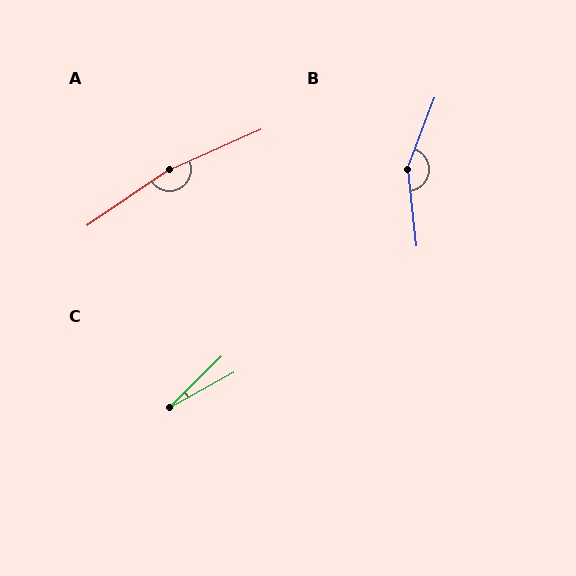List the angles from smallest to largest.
C (15°), B (153°), A (170°).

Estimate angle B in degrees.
Approximately 153 degrees.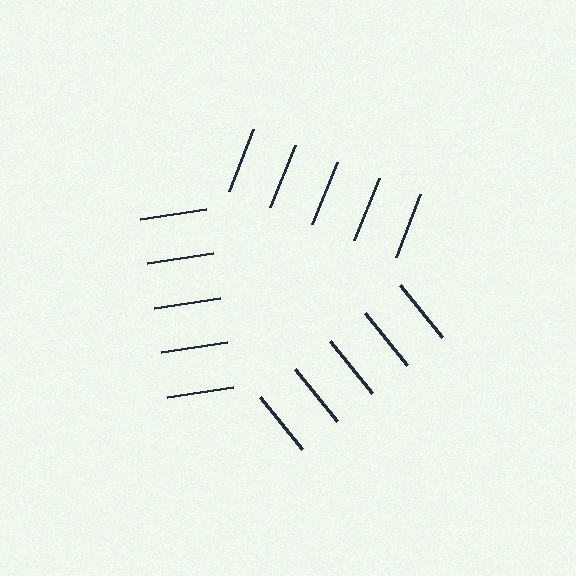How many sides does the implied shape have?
3 sides — the line-ends trace a triangle.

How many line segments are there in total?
15 — 5 along each of the 3 edges.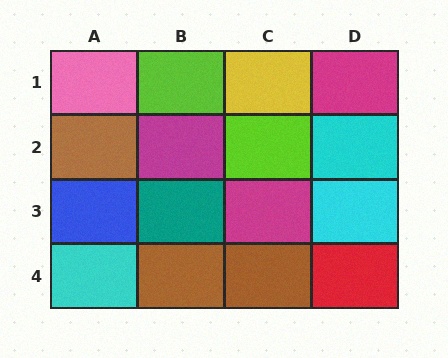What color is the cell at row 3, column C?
Magenta.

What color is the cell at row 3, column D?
Cyan.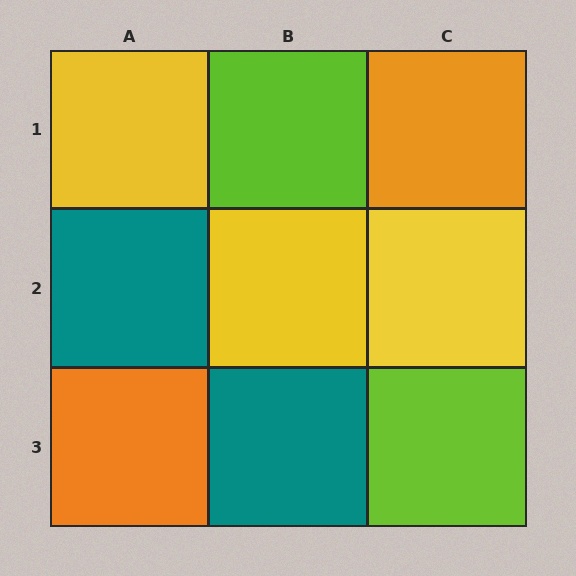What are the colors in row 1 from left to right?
Yellow, lime, orange.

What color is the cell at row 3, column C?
Lime.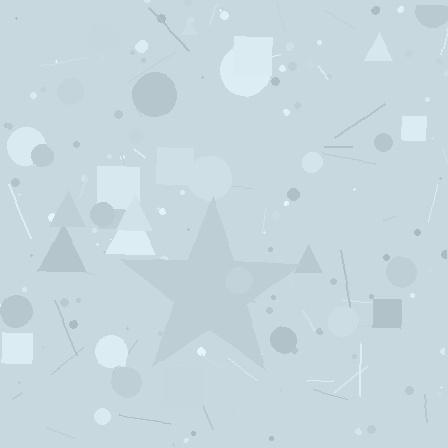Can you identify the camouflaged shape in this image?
The camouflaged shape is a star.